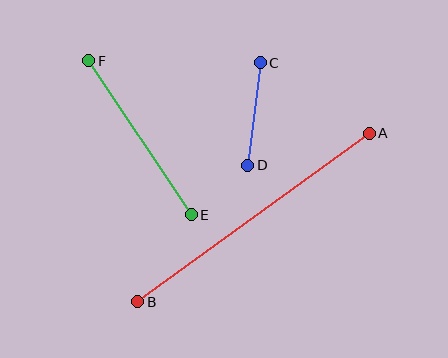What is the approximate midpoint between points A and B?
The midpoint is at approximately (253, 218) pixels.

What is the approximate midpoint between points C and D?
The midpoint is at approximately (254, 114) pixels.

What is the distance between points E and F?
The distance is approximately 185 pixels.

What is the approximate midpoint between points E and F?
The midpoint is at approximately (140, 138) pixels.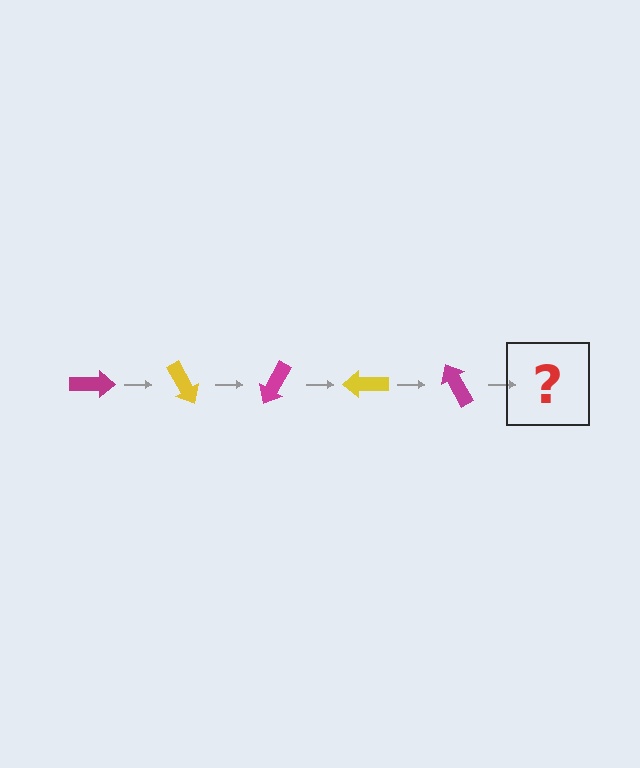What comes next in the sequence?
The next element should be a yellow arrow, rotated 300 degrees from the start.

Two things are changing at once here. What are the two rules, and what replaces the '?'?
The two rules are that it rotates 60 degrees each step and the color cycles through magenta and yellow. The '?' should be a yellow arrow, rotated 300 degrees from the start.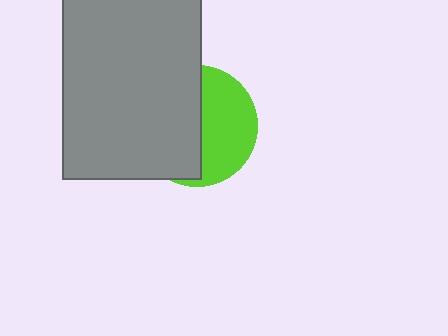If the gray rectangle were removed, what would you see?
You would see the complete lime circle.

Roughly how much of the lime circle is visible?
About half of it is visible (roughly 47%).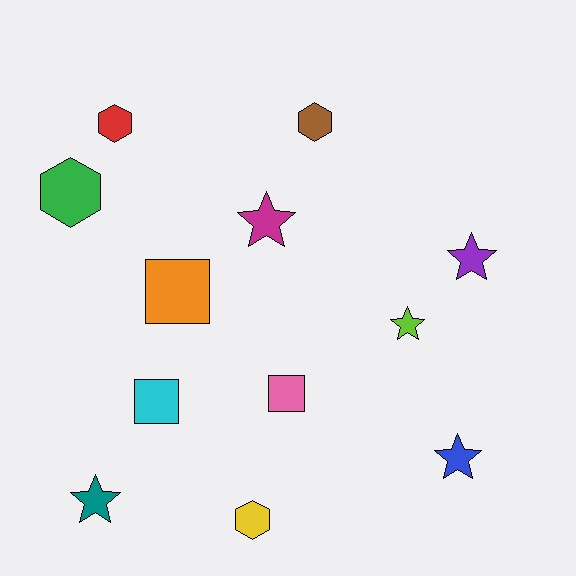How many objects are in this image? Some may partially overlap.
There are 12 objects.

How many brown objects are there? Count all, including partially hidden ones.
There is 1 brown object.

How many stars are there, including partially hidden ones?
There are 5 stars.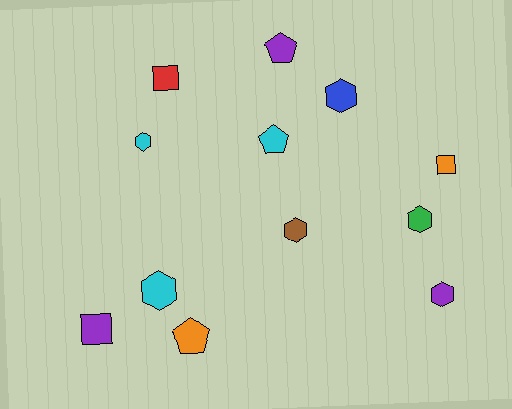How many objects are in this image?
There are 12 objects.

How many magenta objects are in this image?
There are no magenta objects.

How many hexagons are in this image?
There are 6 hexagons.